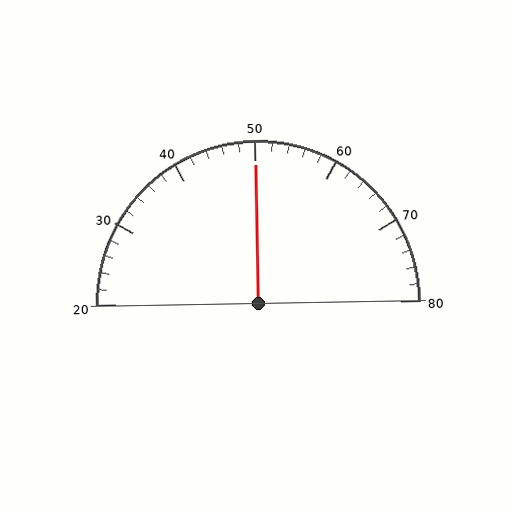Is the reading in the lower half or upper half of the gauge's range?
The reading is in the upper half of the range (20 to 80).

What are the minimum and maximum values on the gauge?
The gauge ranges from 20 to 80.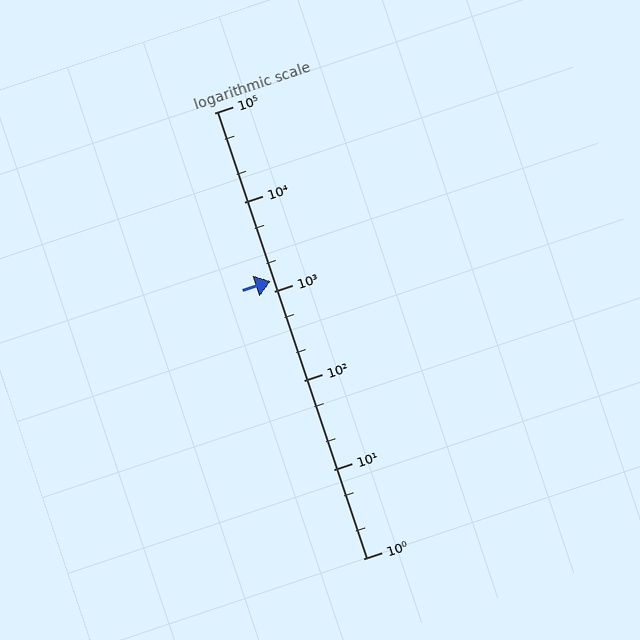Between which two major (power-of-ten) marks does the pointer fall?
The pointer is between 1000 and 10000.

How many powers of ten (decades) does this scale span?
The scale spans 5 decades, from 1 to 100000.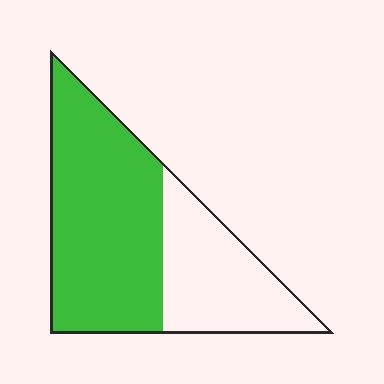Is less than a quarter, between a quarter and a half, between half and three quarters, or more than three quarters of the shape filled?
Between half and three quarters.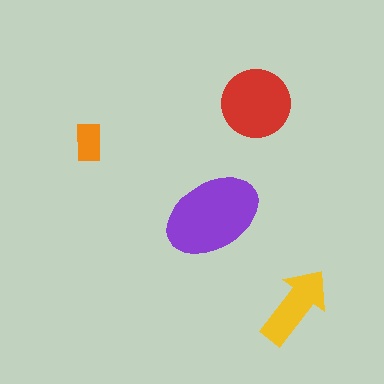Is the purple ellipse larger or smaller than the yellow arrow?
Larger.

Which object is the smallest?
The orange rectangle.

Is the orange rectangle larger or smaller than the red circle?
Smaller.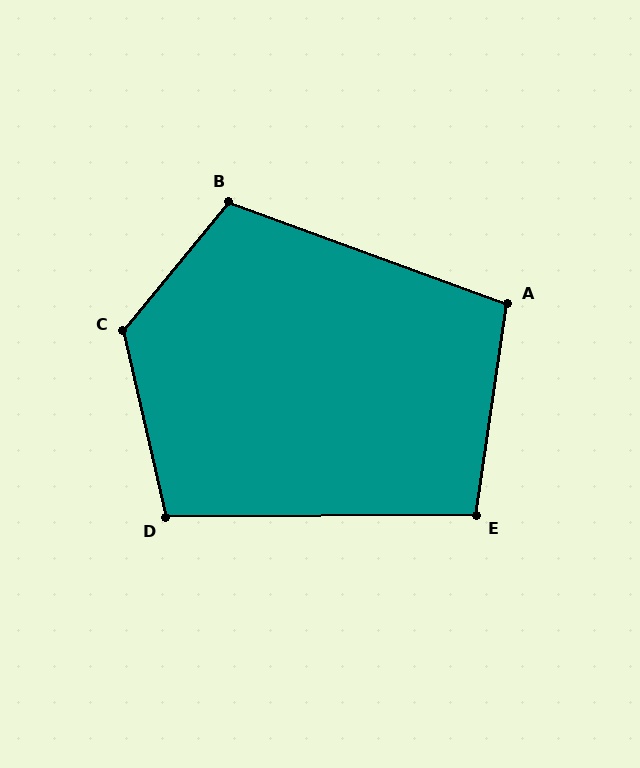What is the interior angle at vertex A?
Approximately 102 degrees (obtuse).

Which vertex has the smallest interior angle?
E, at approximately 99 degrees.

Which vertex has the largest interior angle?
C, at approximately 128 degrees.